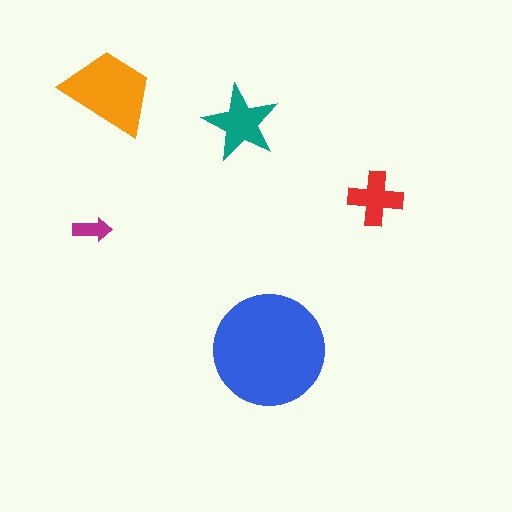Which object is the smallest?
The magenta arrow.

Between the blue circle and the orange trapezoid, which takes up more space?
The blue circle.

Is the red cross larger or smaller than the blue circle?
Smaller.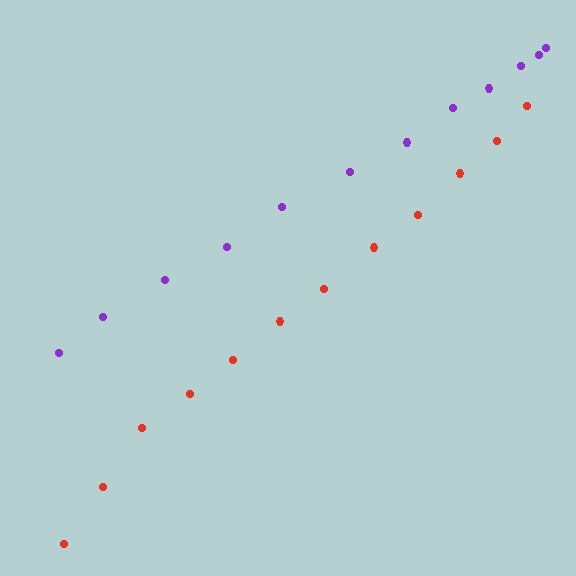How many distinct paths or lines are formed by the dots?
There are 2 distinct paths.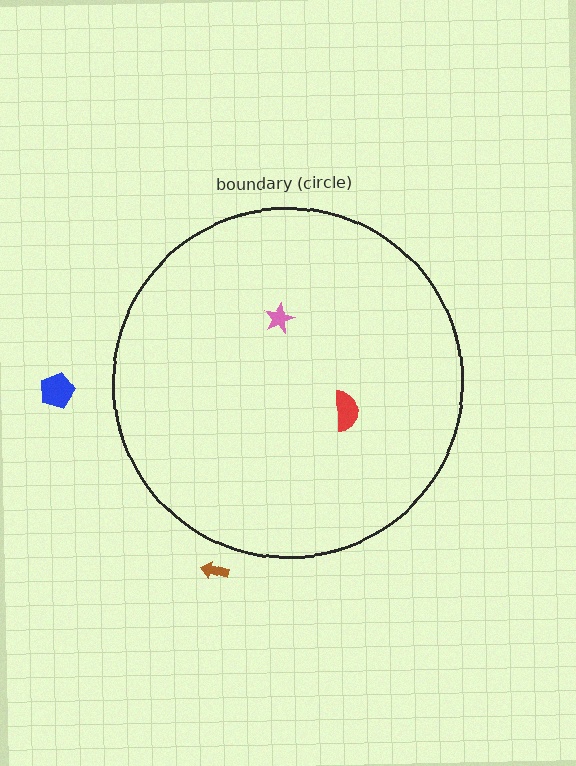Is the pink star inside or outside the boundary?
Inside.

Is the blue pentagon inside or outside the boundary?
Outside.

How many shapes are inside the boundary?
2 inside, 2 outside.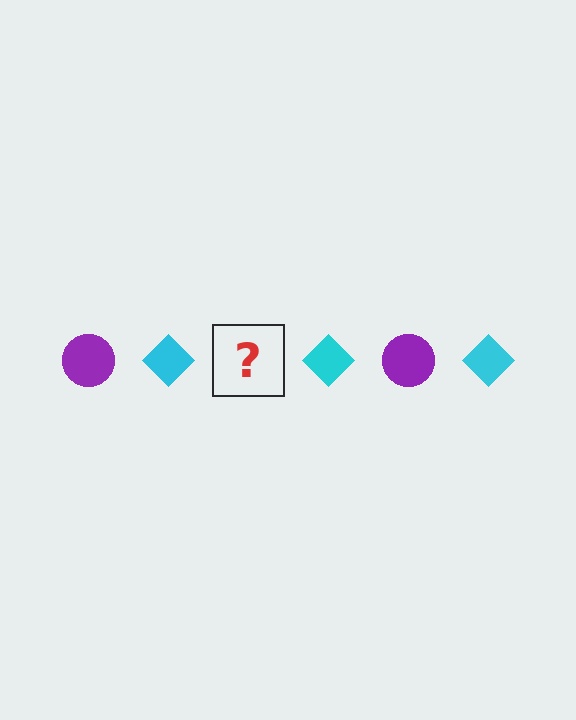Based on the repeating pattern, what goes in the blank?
The blank should be a purple circle.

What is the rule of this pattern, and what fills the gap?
The rule is that the pattern alternates between purple circle and cyan diamond. The gap should be filled with a purple circle.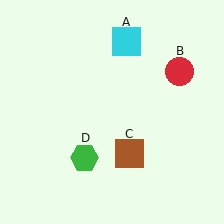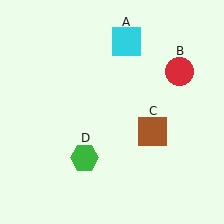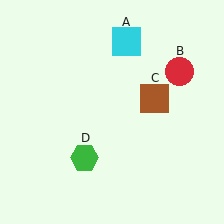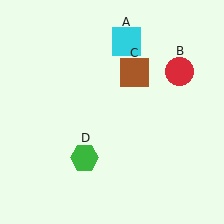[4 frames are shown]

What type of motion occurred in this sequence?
The brown square (object C) rotated counterclockwise around the center of the scene.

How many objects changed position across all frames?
1 object changed position: brown square (object C).